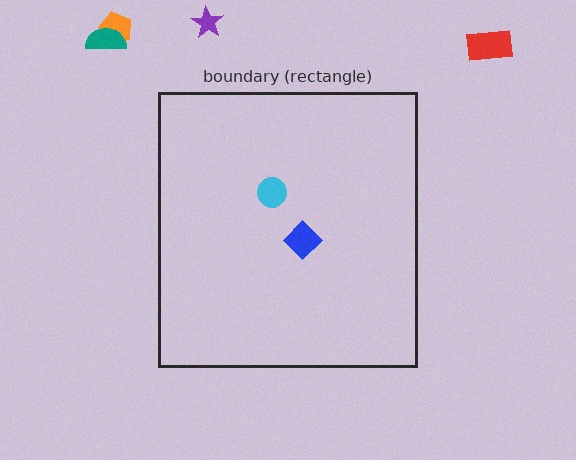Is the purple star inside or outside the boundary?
Outside.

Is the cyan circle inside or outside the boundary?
Inside.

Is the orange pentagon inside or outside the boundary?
Outside.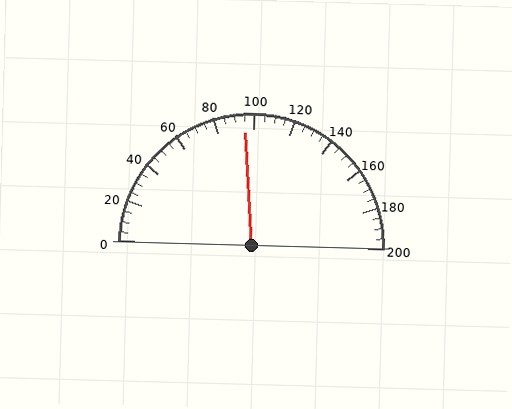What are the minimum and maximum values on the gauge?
The gauge ranges from 0 to 200.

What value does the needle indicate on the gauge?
The needle indicates approximately 95.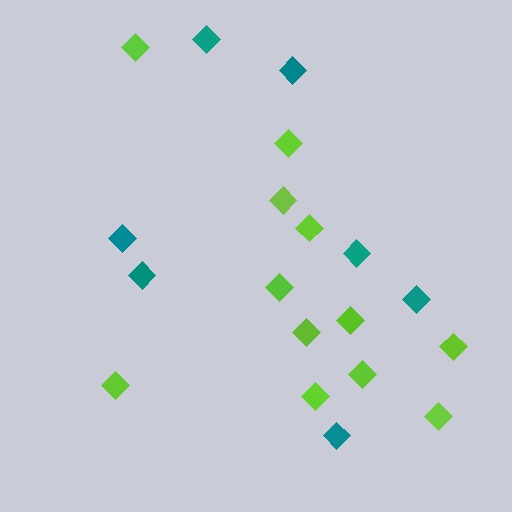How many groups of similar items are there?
There are 2 groups: one group of lime diamonds (12) and one group of teal diamonds (7).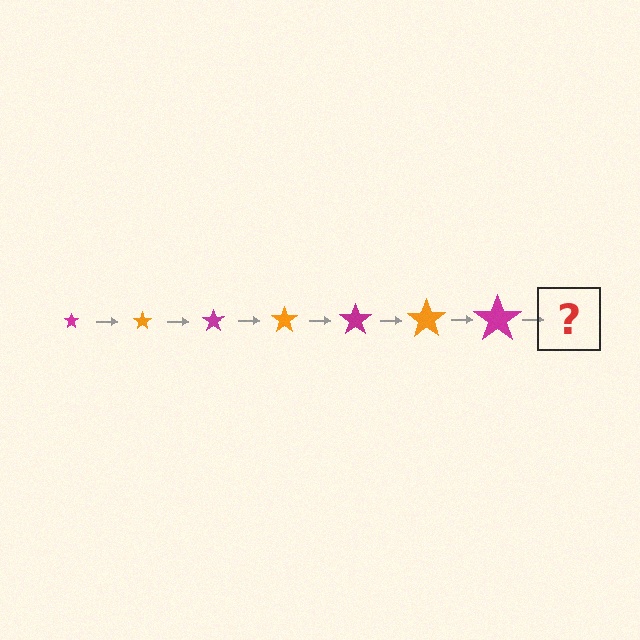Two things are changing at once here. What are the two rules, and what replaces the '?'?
The two rules are that the star grows larger each step and the color cycles through magenta and orange. The '?' should be an orange star, larger than the previous one.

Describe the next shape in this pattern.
It should be an orange star, larger than the previous one.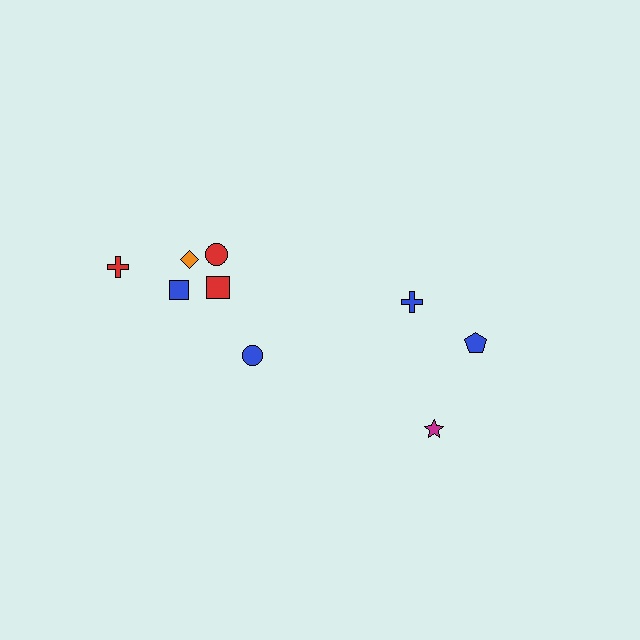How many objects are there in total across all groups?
There are 9 objects.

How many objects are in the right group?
There are 3 objects.